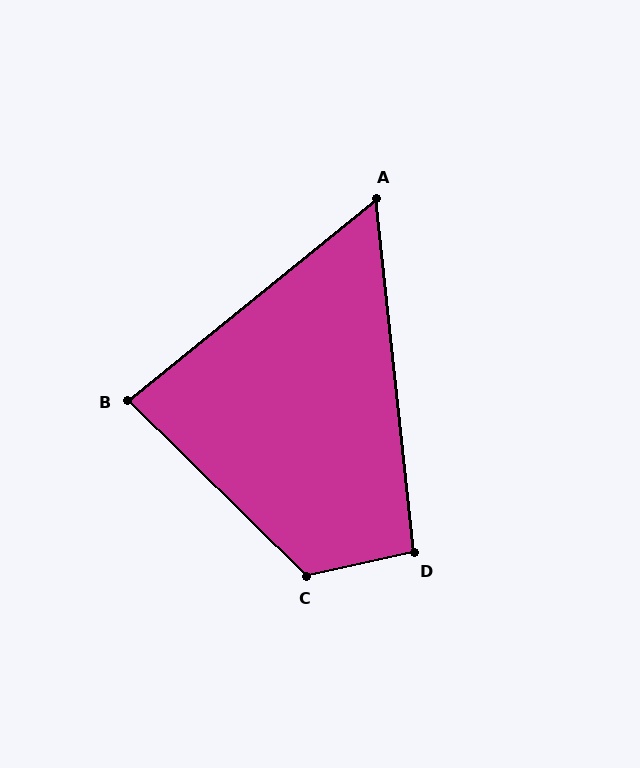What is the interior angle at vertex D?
Approximately 96 degrees (obtuse).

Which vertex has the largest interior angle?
C, at approximately 123 degrees.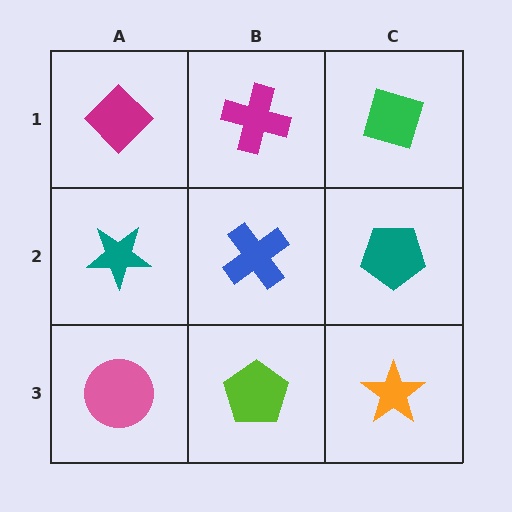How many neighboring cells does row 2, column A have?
3.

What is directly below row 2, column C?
An orange star.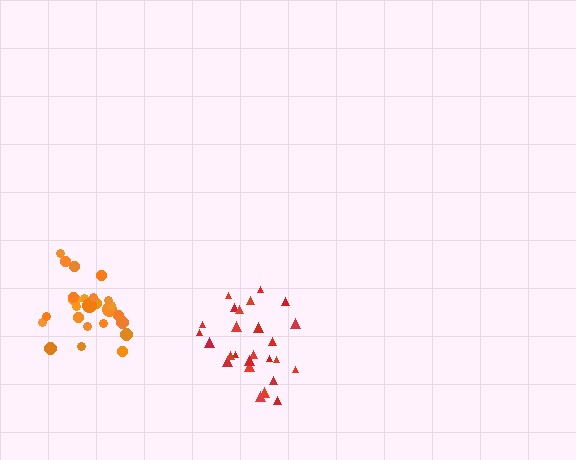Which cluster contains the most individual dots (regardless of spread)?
Red (27).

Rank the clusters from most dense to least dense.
orange, red.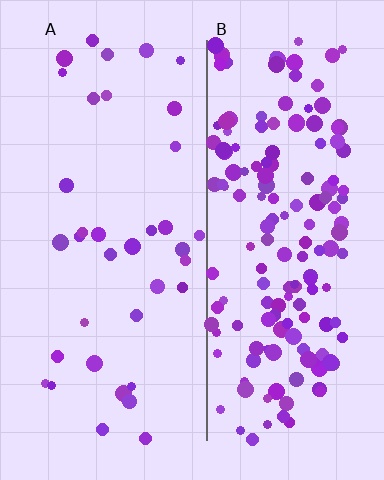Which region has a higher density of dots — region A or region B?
B (the right).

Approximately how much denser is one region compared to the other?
Approximately 4.4× — region B over region A.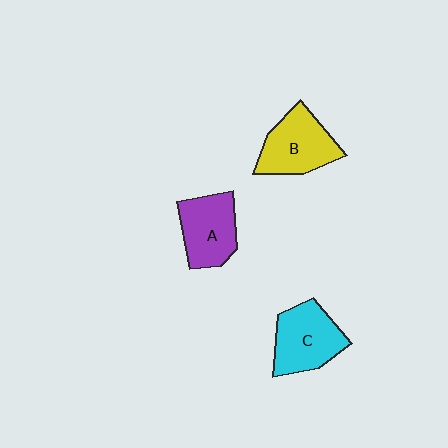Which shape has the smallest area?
Shape A (purple).